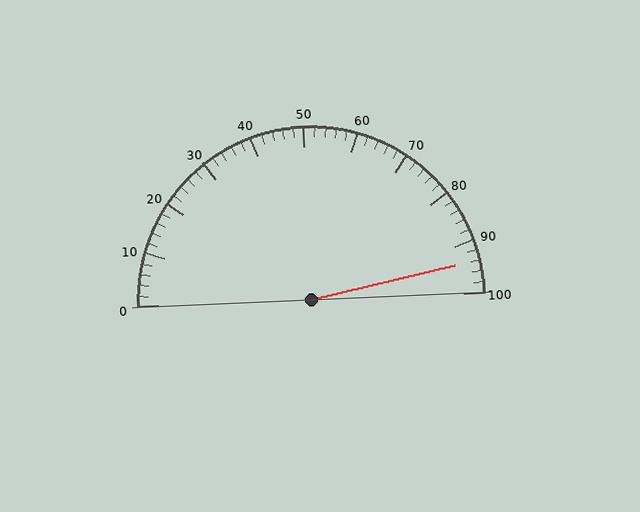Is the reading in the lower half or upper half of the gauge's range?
The reading is in the upper half of the range (0 to 100).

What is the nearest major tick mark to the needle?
The nearest major tick mark is 90.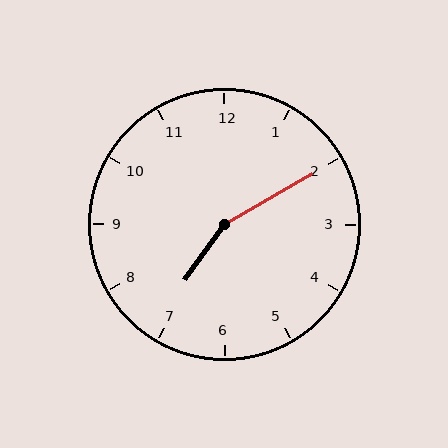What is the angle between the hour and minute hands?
Approximately 155 degrees.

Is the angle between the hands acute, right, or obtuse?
It is obtuse.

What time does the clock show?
7:10.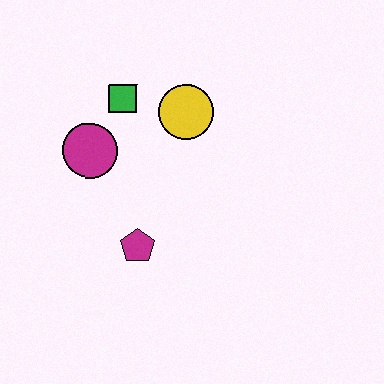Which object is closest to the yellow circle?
The green square is closest to the yellow circle.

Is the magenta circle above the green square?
No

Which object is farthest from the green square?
The magenta pentagon is farthest from the green square.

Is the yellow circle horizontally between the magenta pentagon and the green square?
No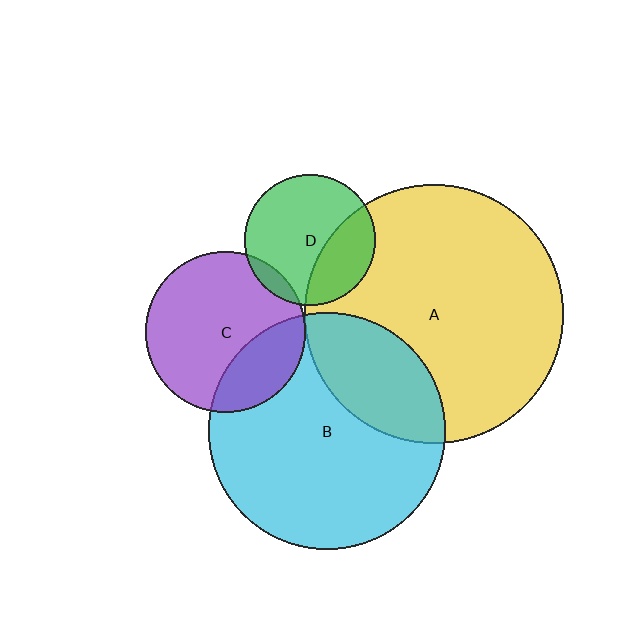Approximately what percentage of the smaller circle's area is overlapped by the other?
Approximately 30%.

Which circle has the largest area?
Circle A (yellow).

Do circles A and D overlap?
Yes.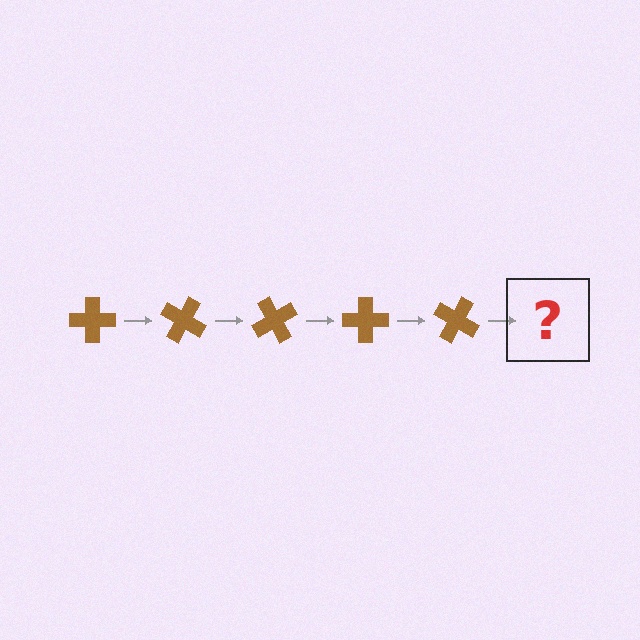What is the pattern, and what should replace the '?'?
The pattern is that the cross rotates 30 degrees each step. The '?' should be a brown cross rotated 150 degrees.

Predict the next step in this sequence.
The next step is a brown cross rotated 150 degrees.